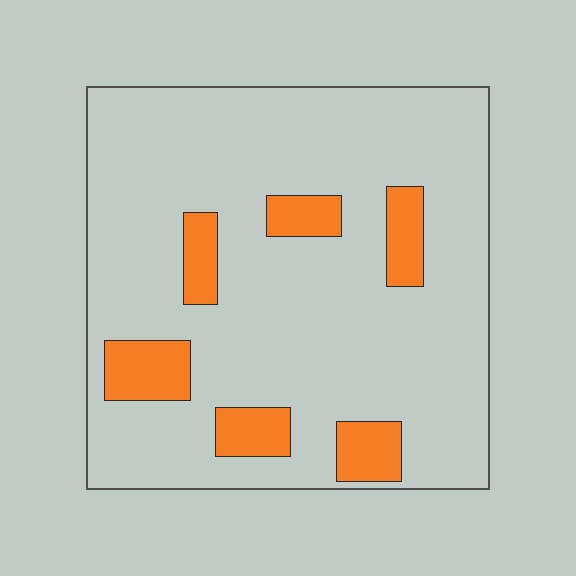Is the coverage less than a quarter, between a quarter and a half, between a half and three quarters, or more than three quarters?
Less than a quarter.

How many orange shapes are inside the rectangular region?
6.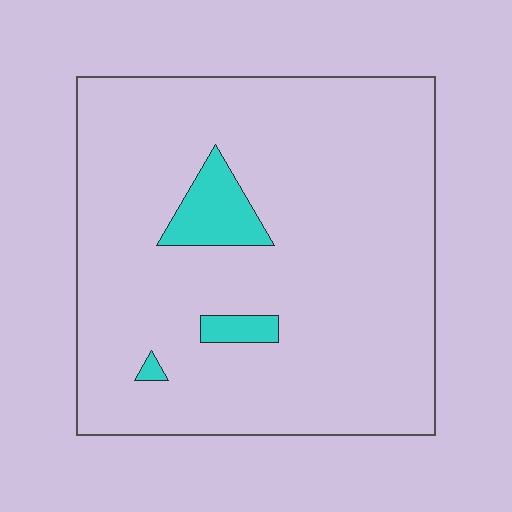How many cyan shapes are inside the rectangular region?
3.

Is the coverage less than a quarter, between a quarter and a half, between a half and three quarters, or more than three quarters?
Less than a quarter.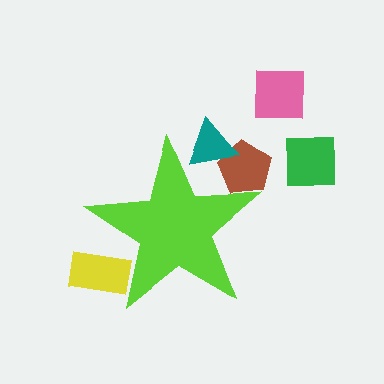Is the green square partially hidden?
No, the green square is fully visible.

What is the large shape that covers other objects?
A lime star.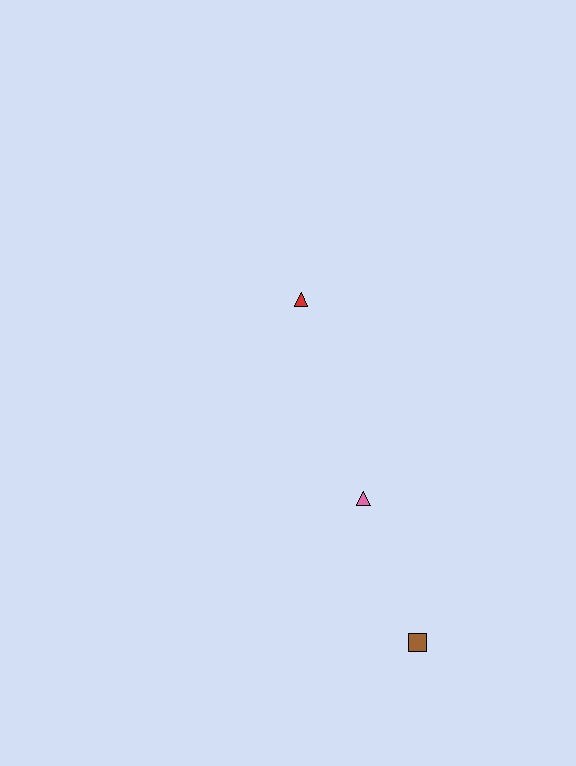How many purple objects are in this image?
There are no purple objects.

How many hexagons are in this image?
There are no hexagons.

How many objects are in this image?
There are 3 objects.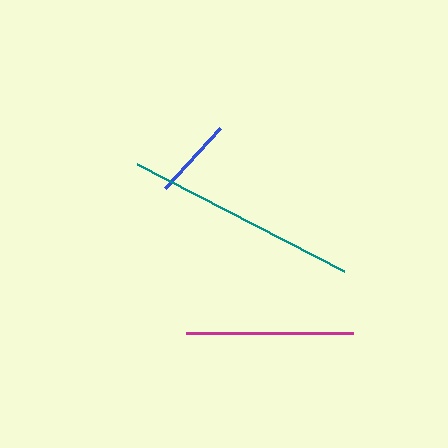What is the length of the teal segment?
The teal segment is approximately 234 pixels long.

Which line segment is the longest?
The teal line is the longest at approximately 234 pixels.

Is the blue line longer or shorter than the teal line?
The teal line is longer than the blue line.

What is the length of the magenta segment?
The magenta segment is approximately 167 pixels long.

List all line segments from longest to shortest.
From longest to shortest: teal, magenta, blue.